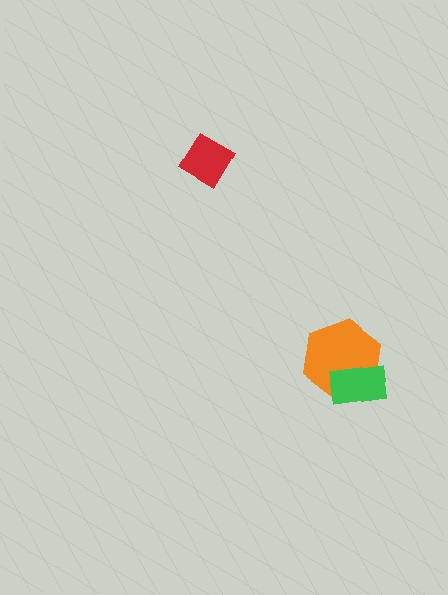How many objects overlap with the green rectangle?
1 object overlaps with the green rectangle.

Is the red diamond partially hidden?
No, no other shape covers it.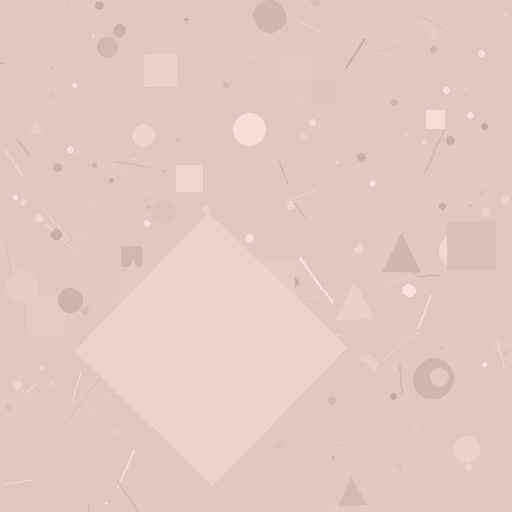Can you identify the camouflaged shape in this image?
The camouflaged shape is a diamond.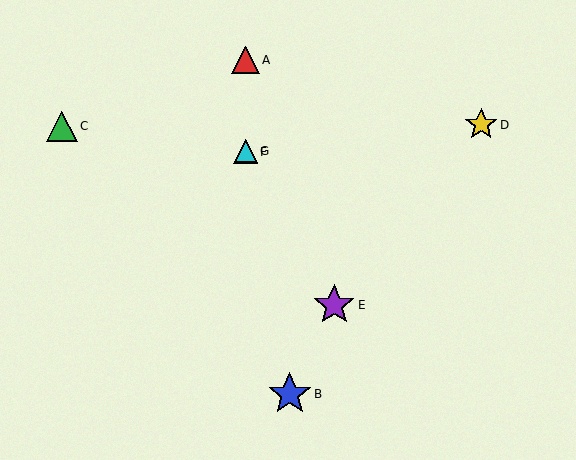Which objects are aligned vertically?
Objects A, F, G are aligned vertically.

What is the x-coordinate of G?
Object G is at x≈246.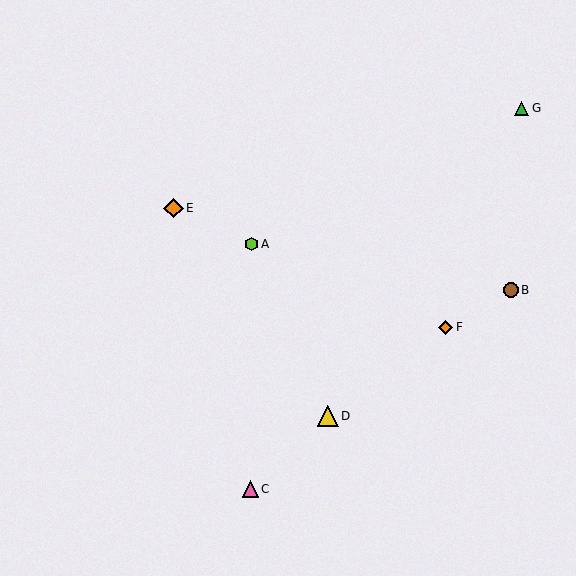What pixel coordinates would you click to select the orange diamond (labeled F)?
Click at (445, 327) to select the orange diamond F.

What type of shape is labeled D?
Shape D is a yellow triangle.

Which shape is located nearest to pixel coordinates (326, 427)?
The yellow triangle (labeled D) at (328, 416) is nearest to that location.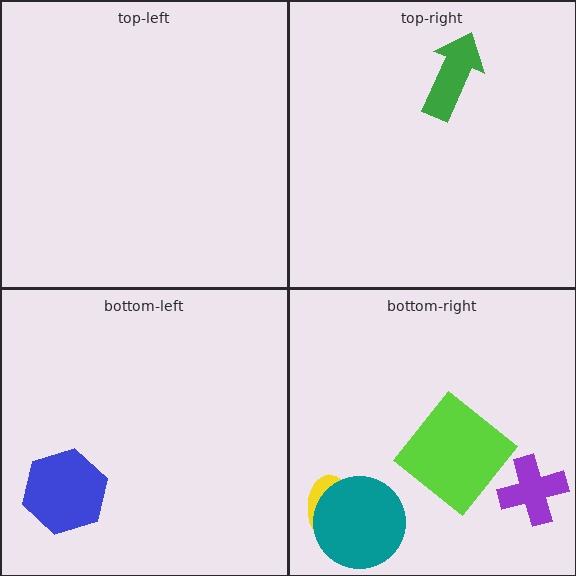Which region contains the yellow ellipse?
The bottom-right region.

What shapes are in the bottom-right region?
The purple cross, the yellow ellipse, the teal circle, the lime diamond.